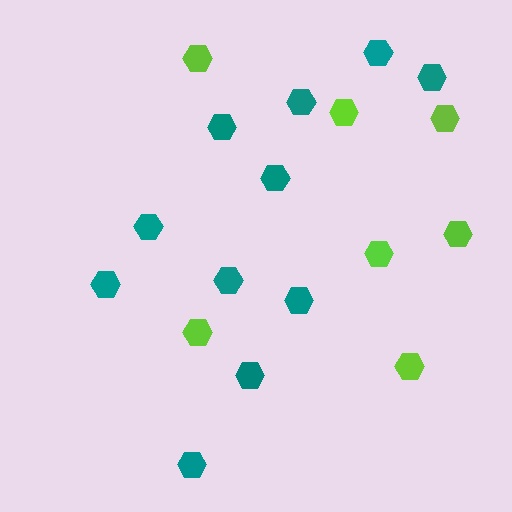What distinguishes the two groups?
There are 2 groups: one group of teal hexagons (11) and one group of lime hexagons (7).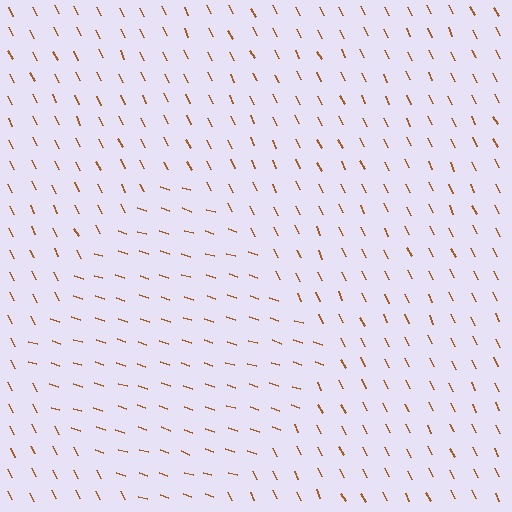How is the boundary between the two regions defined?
The boundary is defined purely by a change in line orientation (approximately 45 degrees difference). All lines are the same color and thickness.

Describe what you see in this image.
The image is filled with small brown line segments. A diamond region in the image has lines oriented differently from the surrounding lines, creating a visible texture boundary.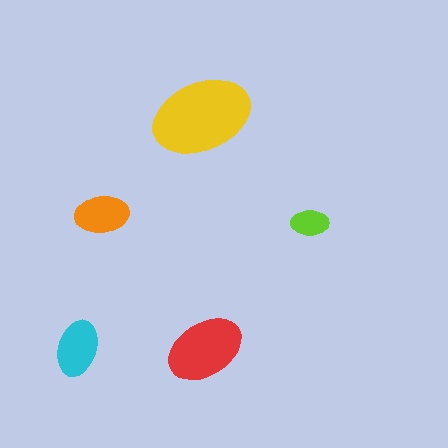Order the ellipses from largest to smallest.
the yellow one, the red one, the cyan one, the orange one, the lime one.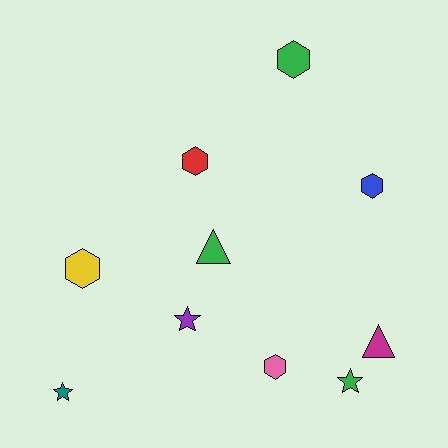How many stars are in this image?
There are 3 stars.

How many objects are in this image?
There are 10 objects.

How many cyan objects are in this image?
There are no cyan objects.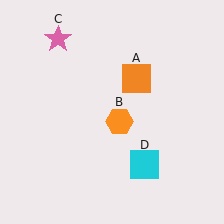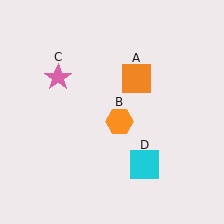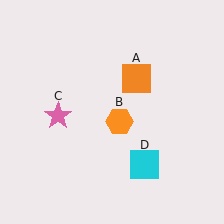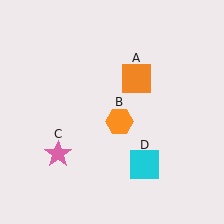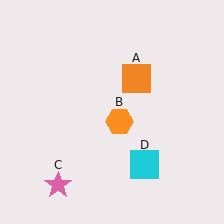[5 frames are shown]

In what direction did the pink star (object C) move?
The pink star (object C) moved down.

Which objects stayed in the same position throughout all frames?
Orange square (object A) and orange hexagon (object B) and cyan square (object D) remained stationary.